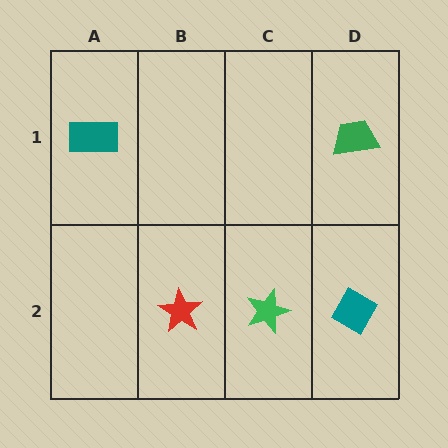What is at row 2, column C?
A green star.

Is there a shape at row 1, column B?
No, that cell is empty.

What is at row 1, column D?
A green trapezoid.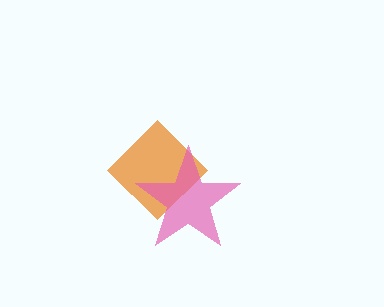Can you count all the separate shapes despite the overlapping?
Yes, there are 2 separate shapes.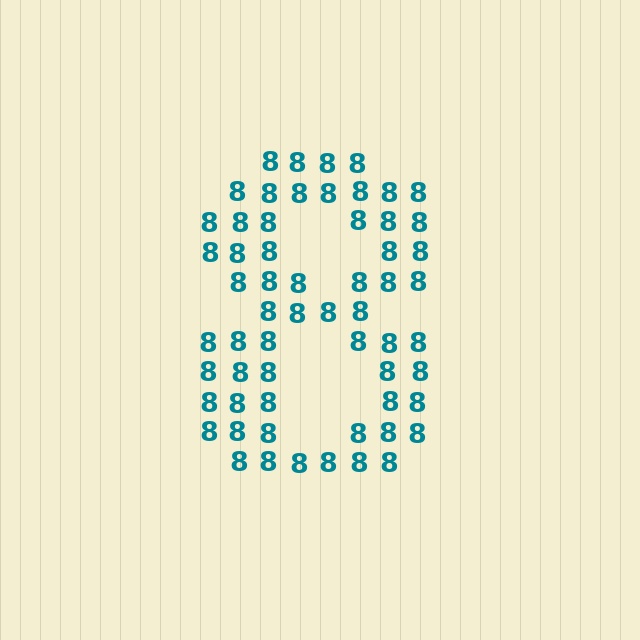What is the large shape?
The large shape is the digit 8.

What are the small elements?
The small elements are digit 8's.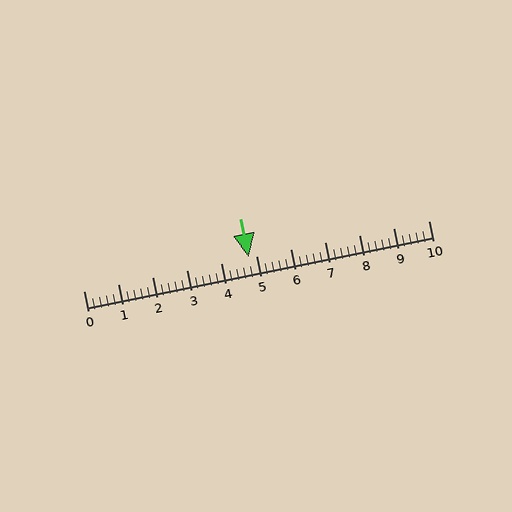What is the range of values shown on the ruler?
The ruler shows values from 0 to 10.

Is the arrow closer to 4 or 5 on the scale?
The arrow is closer to 5.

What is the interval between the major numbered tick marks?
The major tick marks are spaced 1 units apart.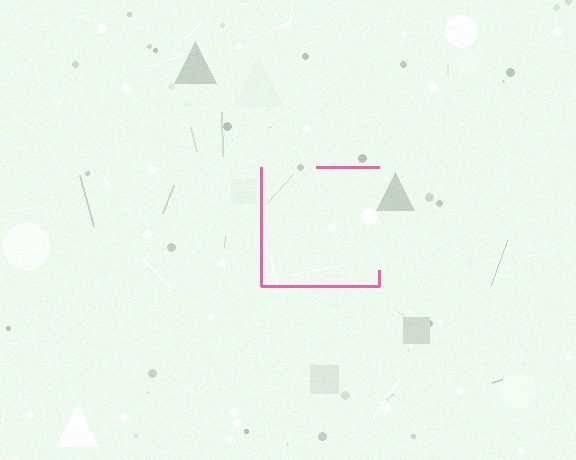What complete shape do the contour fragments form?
The contour fragments form a square.